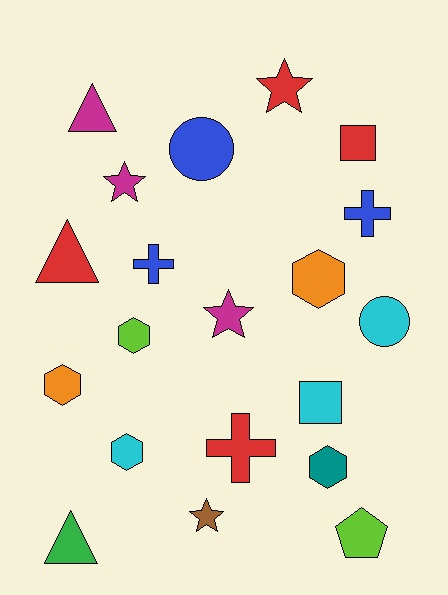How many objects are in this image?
There are 20 objects.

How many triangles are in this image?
There are 3 triangles.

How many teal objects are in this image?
There is 1 teal object.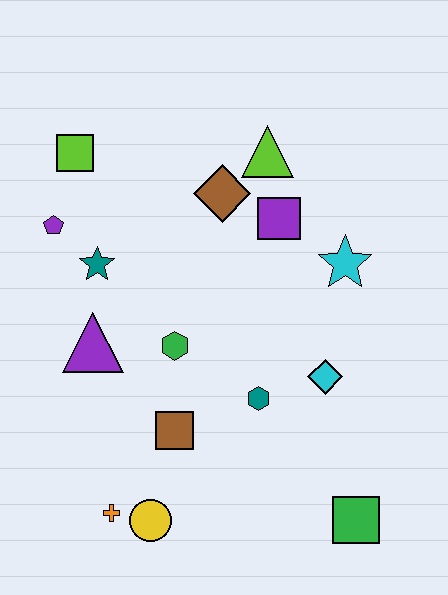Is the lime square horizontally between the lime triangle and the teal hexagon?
No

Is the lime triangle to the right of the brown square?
Yes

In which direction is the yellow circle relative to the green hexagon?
The yellow circle is below the green hexagon.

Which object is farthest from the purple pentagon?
The green square is farthest from the purple pentagon.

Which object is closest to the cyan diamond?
The teal hexagon is closest to the cyan diamond.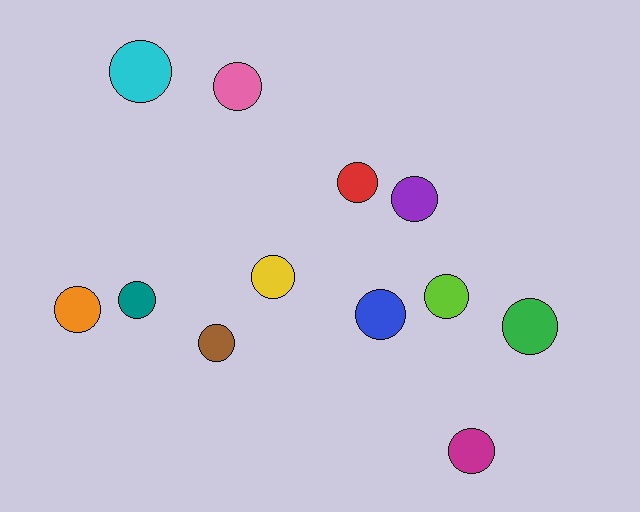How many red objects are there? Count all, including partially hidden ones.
There is 1 red object.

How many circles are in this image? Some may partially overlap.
There are 12 circles.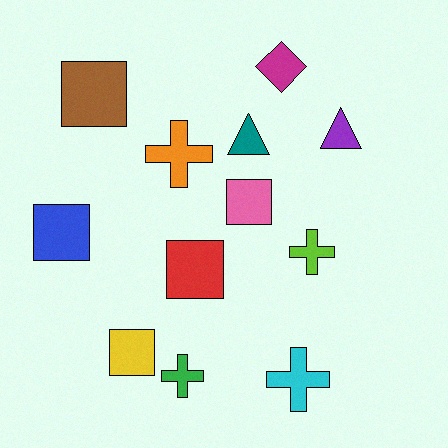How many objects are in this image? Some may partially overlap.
There are 12 objects.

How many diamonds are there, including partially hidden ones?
There is 1 diamond.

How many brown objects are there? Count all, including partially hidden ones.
There is 1 brown object.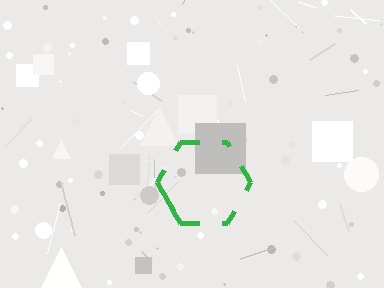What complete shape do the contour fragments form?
The contour fragments form a hexagon.